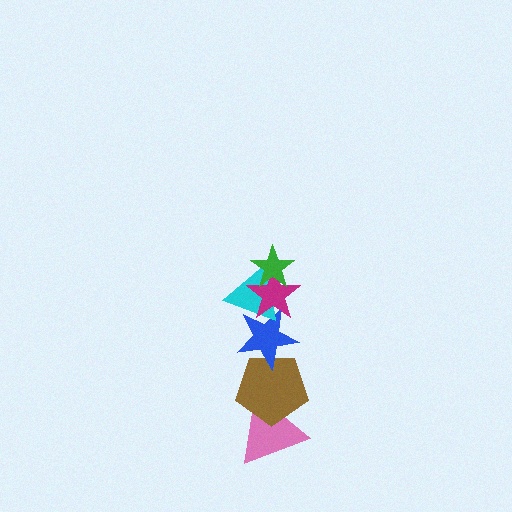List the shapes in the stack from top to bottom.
From top to bottom: the green star, the magenta star, the cyan triangle, the blue star, the brown pentagon, the pink triangle.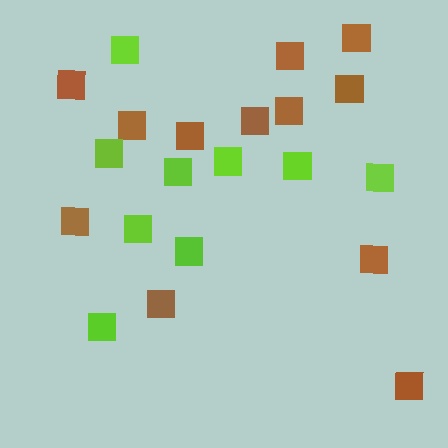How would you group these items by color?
There are 2 groups: one group of brown squares (12) and one group of lime squares (9).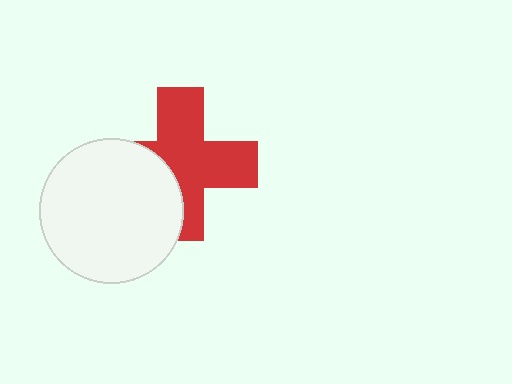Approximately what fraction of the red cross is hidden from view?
Roughly 34% of the red cross is hidden behind the white circle.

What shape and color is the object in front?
The object in front is a white circle.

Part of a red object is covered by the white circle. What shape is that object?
It is a cross.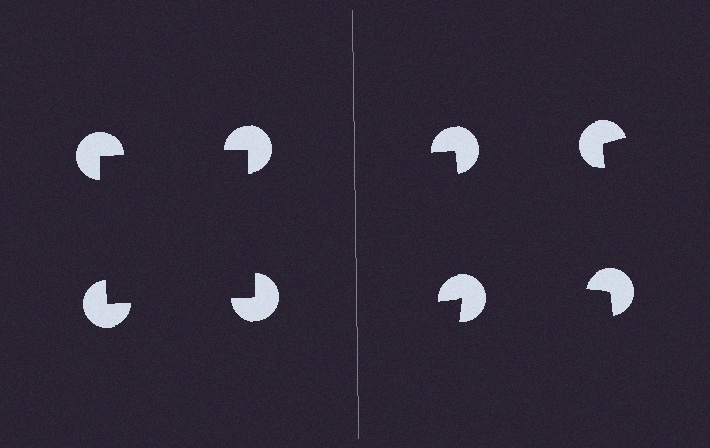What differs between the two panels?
The pac-man discs are positioned identically on both sides; only the wedge orientations differ. On the left they align to a square; on the right they are misaligned.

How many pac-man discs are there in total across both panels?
8 — 4 on each side.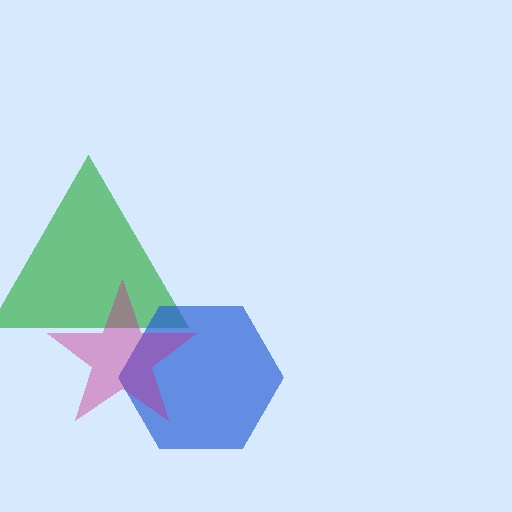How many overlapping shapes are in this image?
There are 3 overlapping shapes in the image.